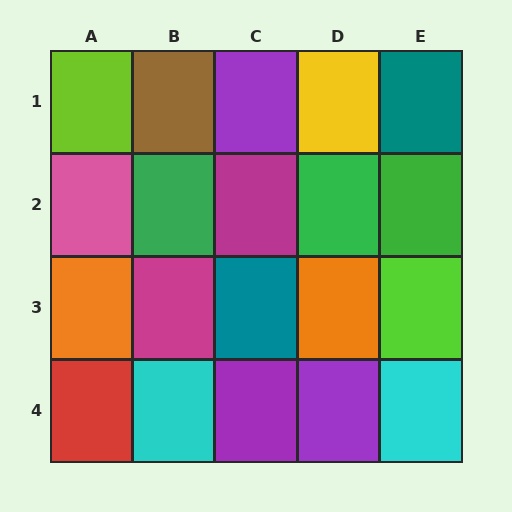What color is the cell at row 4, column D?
Purple.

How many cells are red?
1 cell is red.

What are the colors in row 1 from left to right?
Lime, brown, purple, yellow, teal.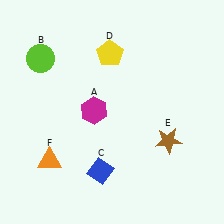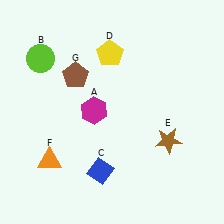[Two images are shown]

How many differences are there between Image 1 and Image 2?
There is 1 difference between the two images.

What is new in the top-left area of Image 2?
A brown pentagon (G) was added in the top-left area of Image 2.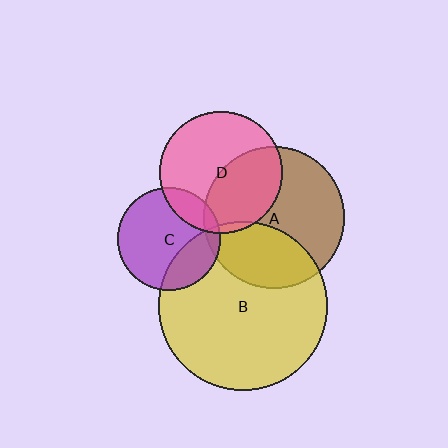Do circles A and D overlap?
Yes.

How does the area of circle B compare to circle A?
Approximately 1.4 times.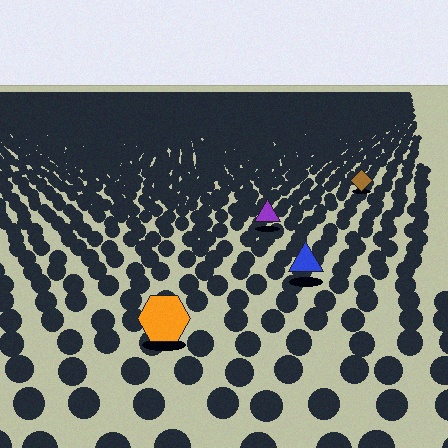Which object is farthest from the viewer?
The brown diamond is farthest from the viewer. It appears smaller and the ground texture around it is denser.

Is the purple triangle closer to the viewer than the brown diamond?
Yes. The purple triangle is closer — you can tell from the texture gradient: the ground texture is coarser near it.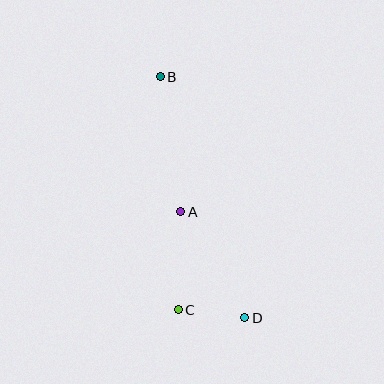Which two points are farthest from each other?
Points B and D are farthest from each other.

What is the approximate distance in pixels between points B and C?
The distance between B and C is approximately 234 pixels.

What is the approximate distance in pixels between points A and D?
The distance between A and D is approximately 124 pixels.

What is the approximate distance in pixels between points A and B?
The distance between A and B is approximately 137 pixels.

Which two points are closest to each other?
Points C and D are closest to each other.